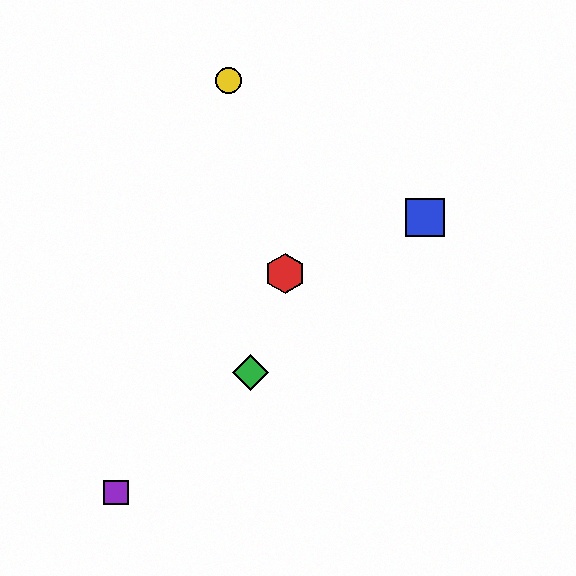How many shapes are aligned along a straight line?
3 shapes (the blue square, the green diamond, the purple square) are aligned along a straight line.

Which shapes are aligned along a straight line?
The blue square, the green diamond, the purple square are aligned along a straight line.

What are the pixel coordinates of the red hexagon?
The red hexagon is at (285, 274).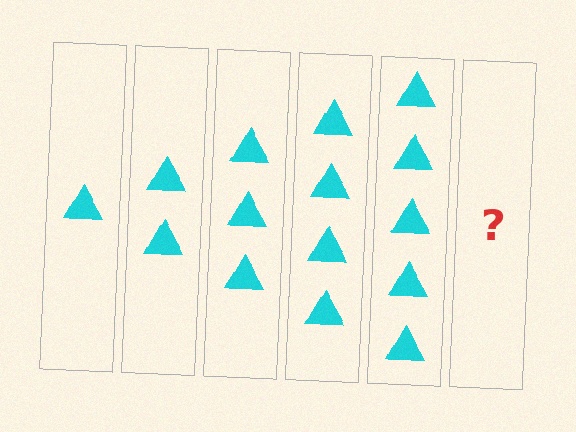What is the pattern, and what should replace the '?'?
The pattern is that each step adds one more triangle. The '?' should be 6 triangles.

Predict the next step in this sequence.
The next step is 6 triangles.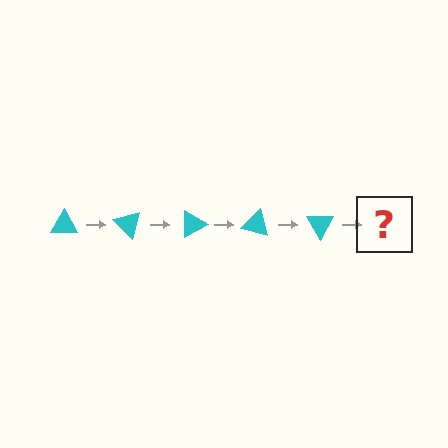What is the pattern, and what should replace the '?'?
The pattern is that the triangle rotates 45 degrees each step. The '?' should be a cyan triangle rotated 225 degrees.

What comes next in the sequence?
The next element should be a cyan triangle rotated 225 degrees.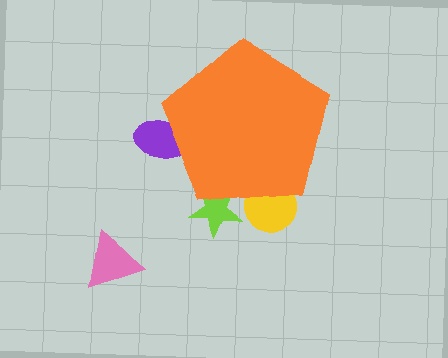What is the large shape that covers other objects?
An orange pentagon.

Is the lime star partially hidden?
Yes, the lime star is partially hidden behind the orange pentagon.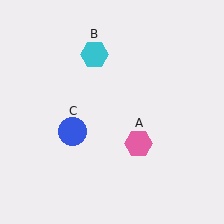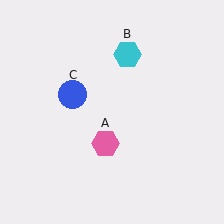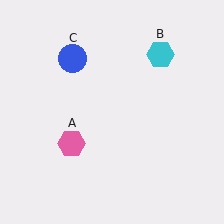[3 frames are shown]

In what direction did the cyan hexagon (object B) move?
The cyan hexagon (object B) moved right.